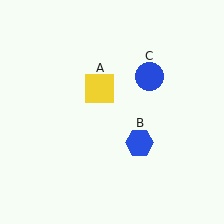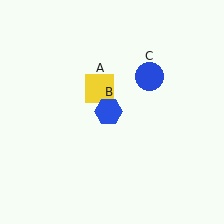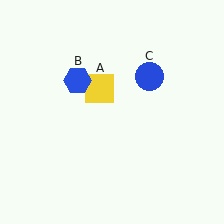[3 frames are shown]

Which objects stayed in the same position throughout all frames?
Yellow square (object A) and blue circle (object C) remained stationary.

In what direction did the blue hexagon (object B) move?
The blue hexagon (object B) moved up and to the left.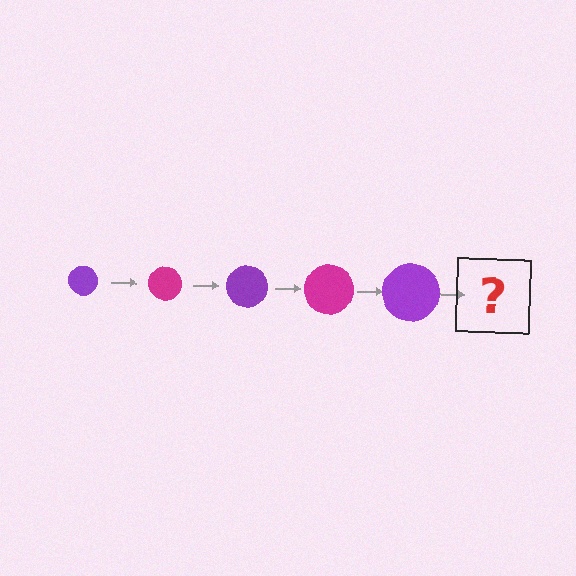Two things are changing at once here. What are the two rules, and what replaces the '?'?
The two rules are that the circle grows larger each step and the color cycles through purple and magenta. The '?' should be a magenta circle, larger than the previous one.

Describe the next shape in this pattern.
It should be a magenta circle, larger than the previous one.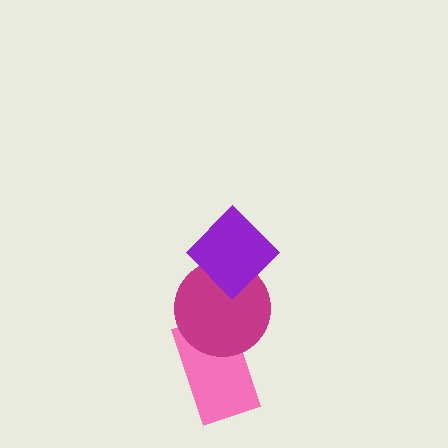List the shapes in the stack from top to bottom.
From top to bottom: the purple diamond, the magenta circle, the pink rectangle.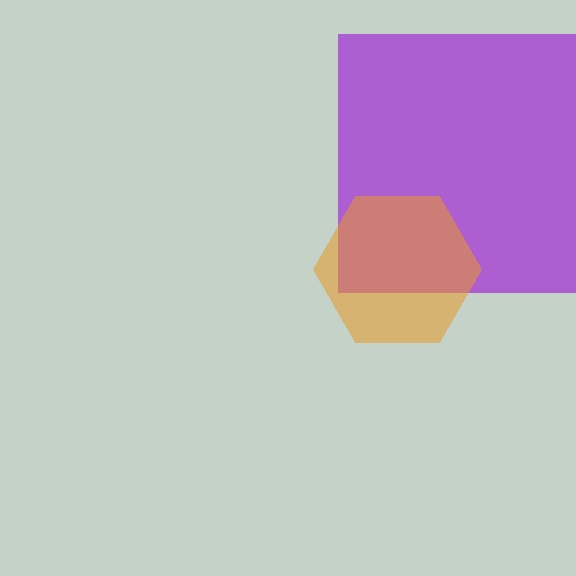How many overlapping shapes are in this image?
There are 2 overlapping shapes in the image.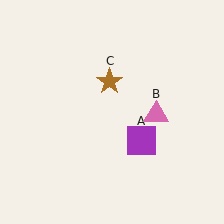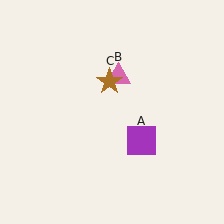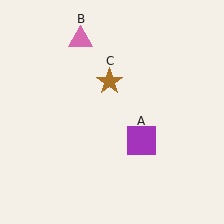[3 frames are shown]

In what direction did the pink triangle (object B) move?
The pink triangle (object B) moved up and to the left.